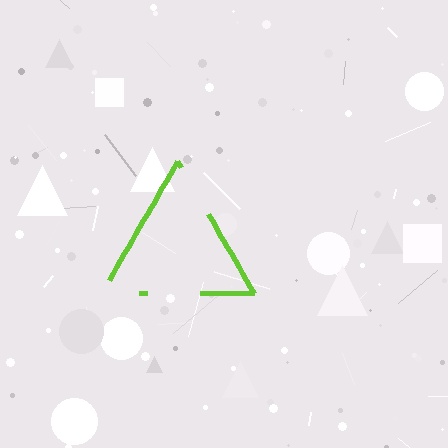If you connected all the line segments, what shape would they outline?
They would outline a triangle.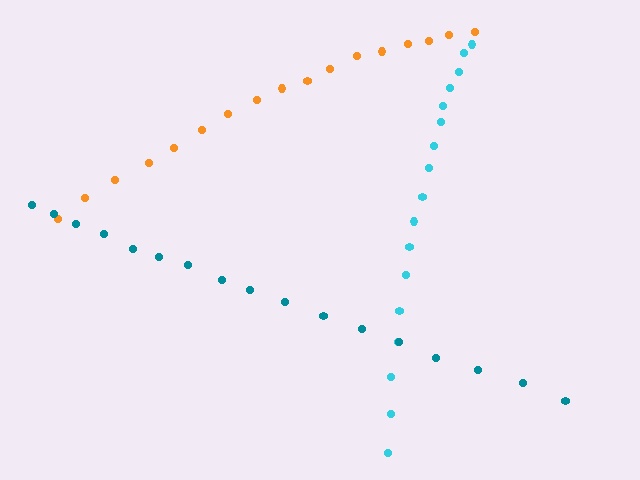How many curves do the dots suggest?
There are 3 distinct paths.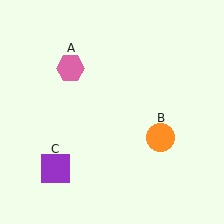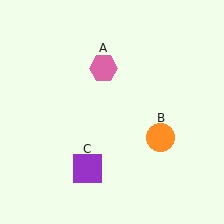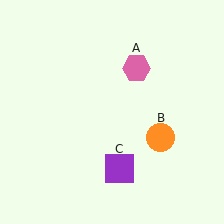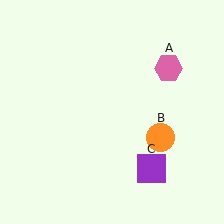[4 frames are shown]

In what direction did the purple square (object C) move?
The purple square (object C) moved right.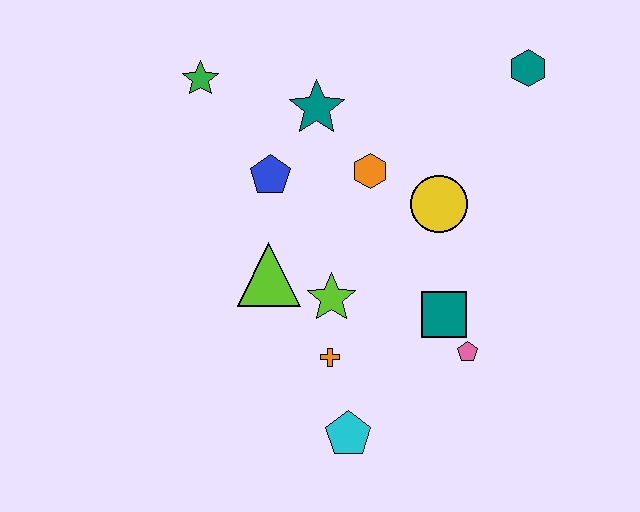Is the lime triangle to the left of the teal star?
Yes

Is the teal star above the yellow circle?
Yes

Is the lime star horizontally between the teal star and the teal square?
Yes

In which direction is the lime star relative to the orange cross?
The lime star is above the orange cross.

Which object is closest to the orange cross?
The lime star is closest to the orange cross.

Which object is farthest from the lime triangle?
The teal hexagon is farthest from the lime triangle.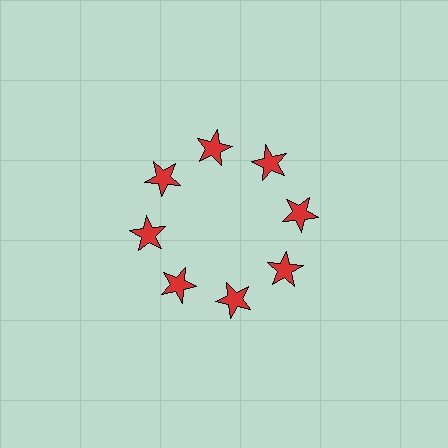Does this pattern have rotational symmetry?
Yes, this pattern has 8-fold rotational symmetry. It looks the same after rotating 45 degrees around the center.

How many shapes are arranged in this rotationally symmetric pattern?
There are 8 shapes, arranged in 8 groups of 1.